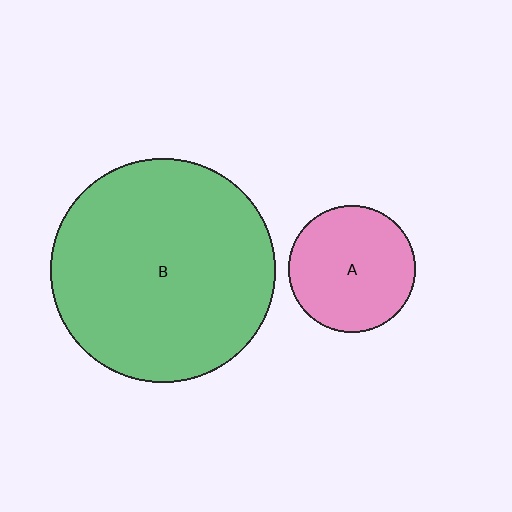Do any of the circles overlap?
No, none of the circles overlap.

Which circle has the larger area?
Circle B (green).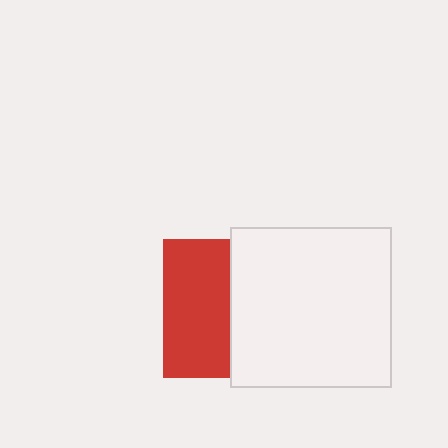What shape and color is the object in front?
The object in front is a white square.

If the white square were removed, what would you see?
You would see the complete red square.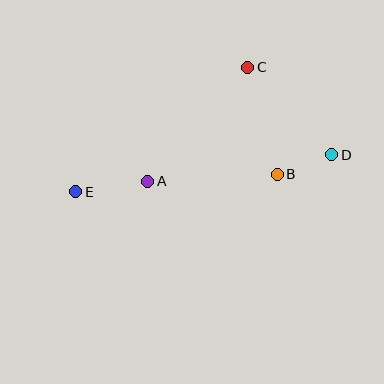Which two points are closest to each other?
Points B and D are closest to each other.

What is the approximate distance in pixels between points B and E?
The distance between B and E is approximately 202 pixels.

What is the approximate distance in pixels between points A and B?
The distance between A and B is approximately 129 pixels.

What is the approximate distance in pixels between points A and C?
The distance between A and C is approximately 152 pixels.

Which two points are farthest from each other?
Points D and E are farthest from each other.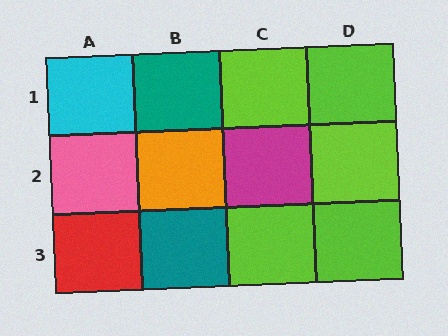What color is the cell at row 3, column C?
Lime.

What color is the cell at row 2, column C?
Magenta.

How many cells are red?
1 cell is red.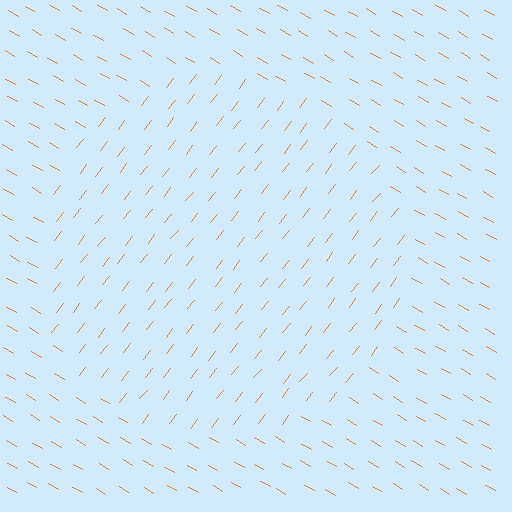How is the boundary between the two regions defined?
The boundary is defined purely by a change in line orientation (approximately 82 degrees difference). All lines are the same color and thickness.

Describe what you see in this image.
The image is filled with small orange line segments. A circle region in the image has lines oriented differently from the surrounding lines, creating a visible texture boundary.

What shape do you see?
I see a circle.